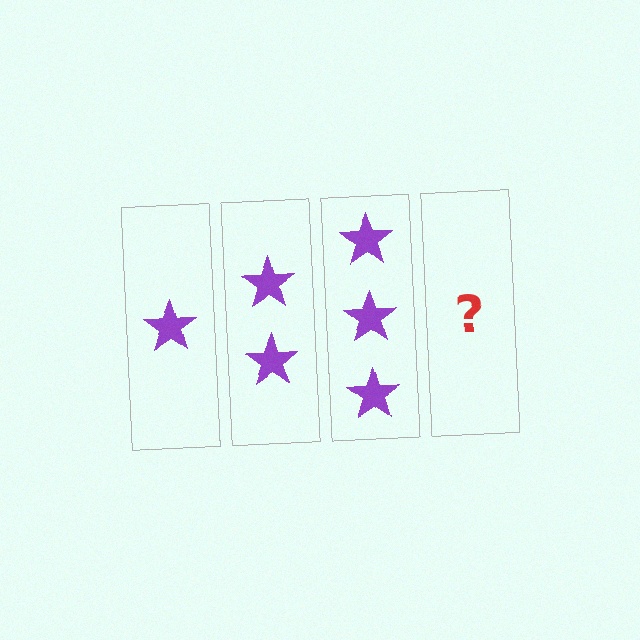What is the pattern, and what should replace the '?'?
The pattern is that each step adds one more star. The '?' should be 4 stars.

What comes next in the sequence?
The next element should be 4 stars.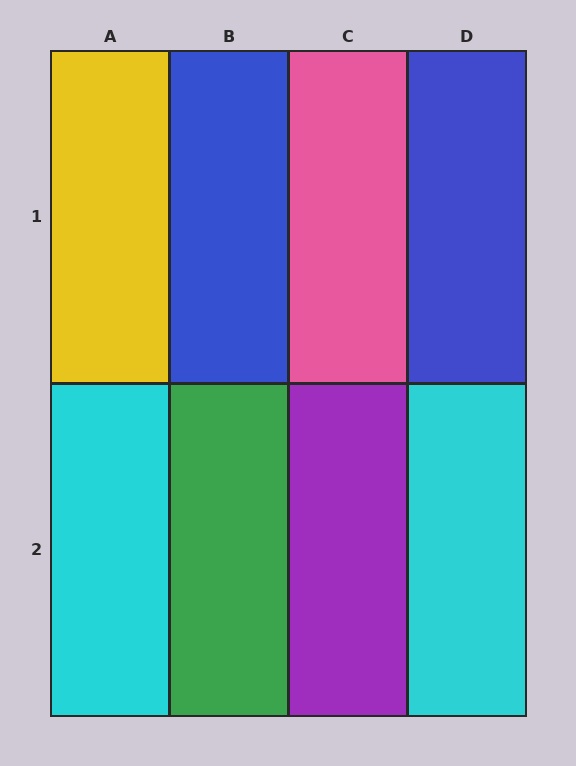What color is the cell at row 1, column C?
Pink.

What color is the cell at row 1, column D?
Blue.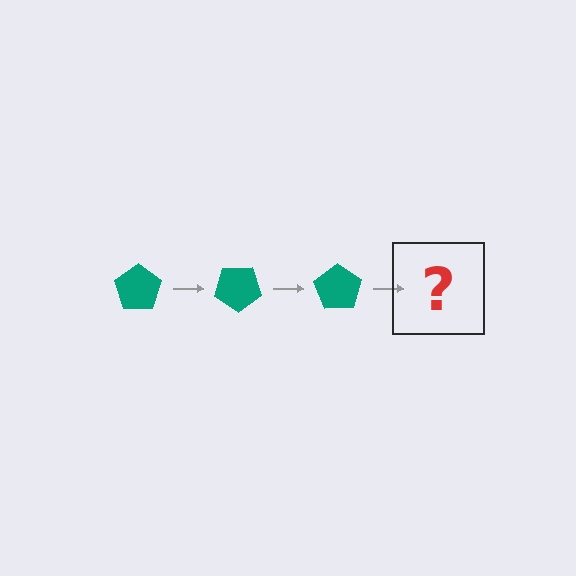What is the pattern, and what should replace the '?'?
The pattern is that the pentagon rotates 35 degrees each step. The '?' should be a teal pentagon rotated 105 degrees.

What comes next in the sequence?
The next element should be a teal pentagon rotated 105 degrees.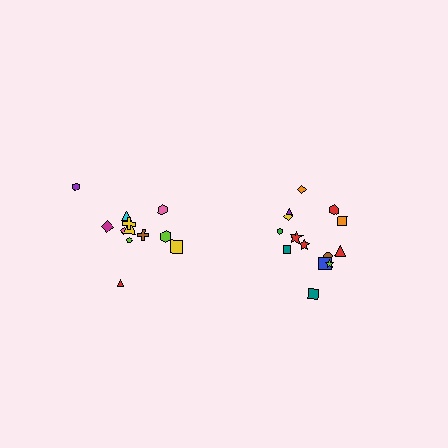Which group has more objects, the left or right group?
The right group.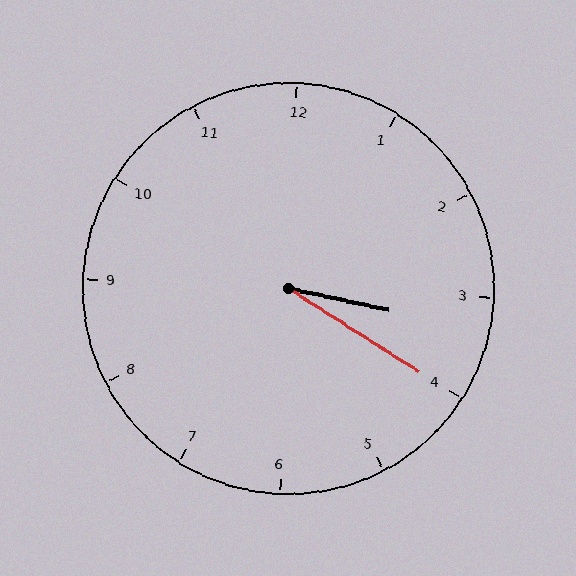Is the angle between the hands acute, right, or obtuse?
It is acute.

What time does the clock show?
3:20.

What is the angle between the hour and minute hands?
Approximately 20 degrees.